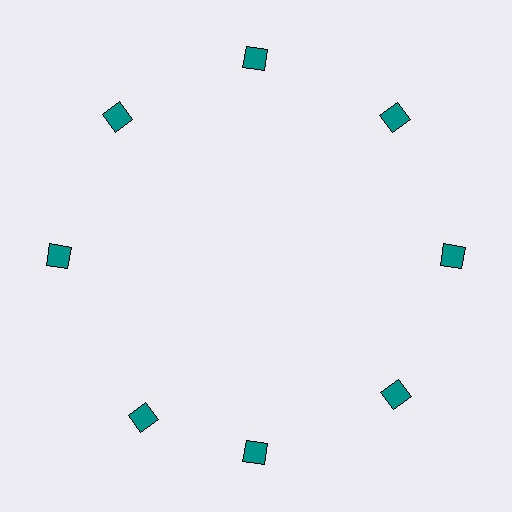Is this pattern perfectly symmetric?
No. The 8 teal squares are arranged in a ring, but one element near the 8 o'clock position is rotated out of alignment along the ring, breaking the 8-fold rotational symmetry.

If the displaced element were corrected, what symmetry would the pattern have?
It would have 8-fold rotational symmetry — the pattern would map onto itself every 45 degrees.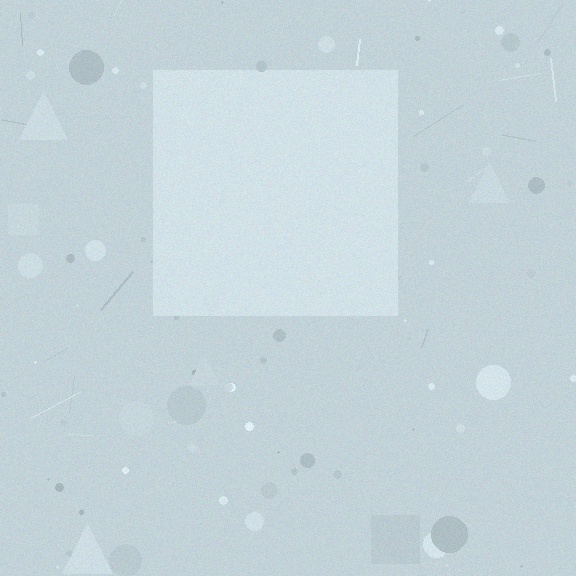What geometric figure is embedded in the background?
A square is embedded in the background.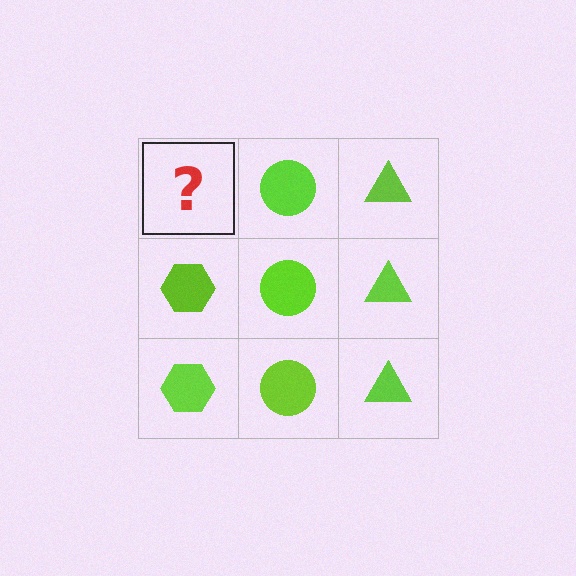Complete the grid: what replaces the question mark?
The question mark should be replaced with a lime hexagon.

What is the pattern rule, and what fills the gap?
The rule is that each column has a consistent shape. The gap should be filled with a lime hexagon.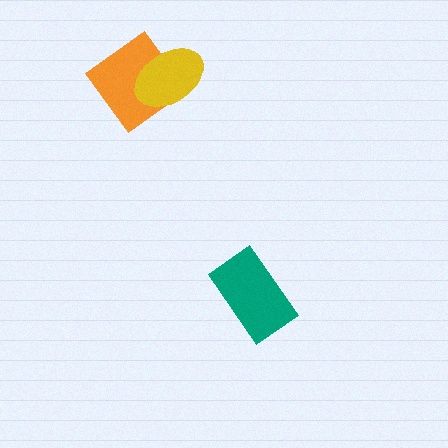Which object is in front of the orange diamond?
The yellow ellipse is in front of the orange diamond.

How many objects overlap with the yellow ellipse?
1 object overlaps with the yellow ellipse.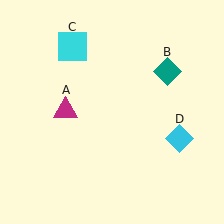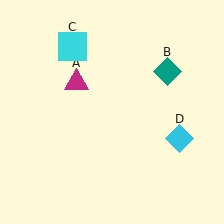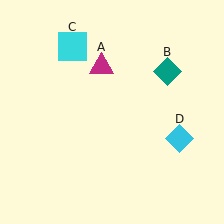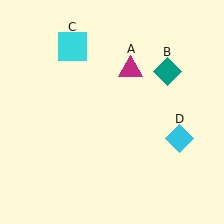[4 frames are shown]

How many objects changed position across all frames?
1 object changed position: magenta triangle (object A).